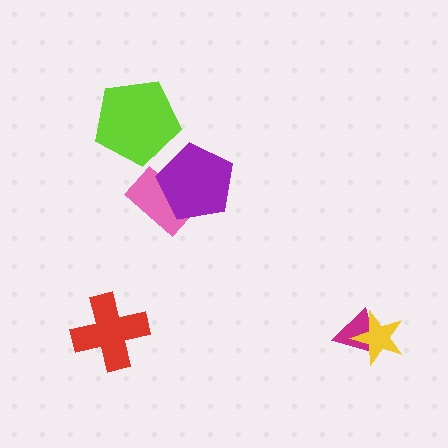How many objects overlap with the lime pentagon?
0 objects overlap with the lime pentagon.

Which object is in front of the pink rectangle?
The purple pentagon is in front of the pink rectangle.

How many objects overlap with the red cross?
0 objects overlap with the red cross.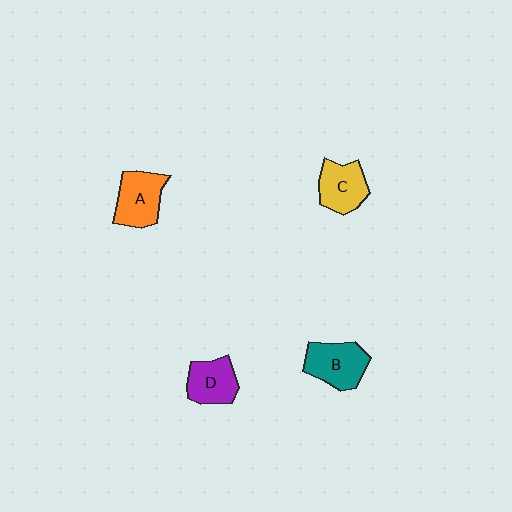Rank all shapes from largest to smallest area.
From largest to smallest: B (teal), A (orange), C (yellow), D (purple).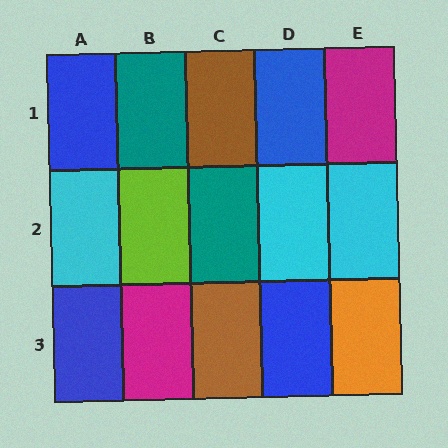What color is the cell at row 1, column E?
Magenta.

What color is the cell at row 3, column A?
Blue.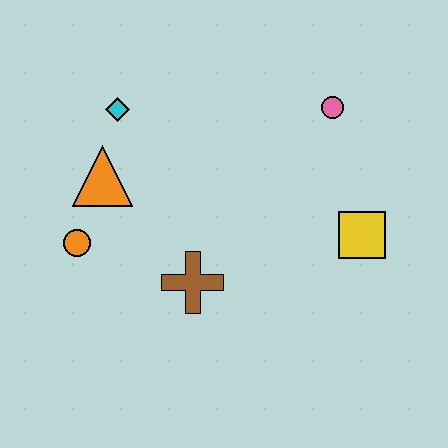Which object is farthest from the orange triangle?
The yellow square is farthest from the orange triangle.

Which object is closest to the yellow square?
The pink circle is closest to the yellow square.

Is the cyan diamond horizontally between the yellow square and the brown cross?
No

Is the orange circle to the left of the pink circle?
Yes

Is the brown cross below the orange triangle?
Yes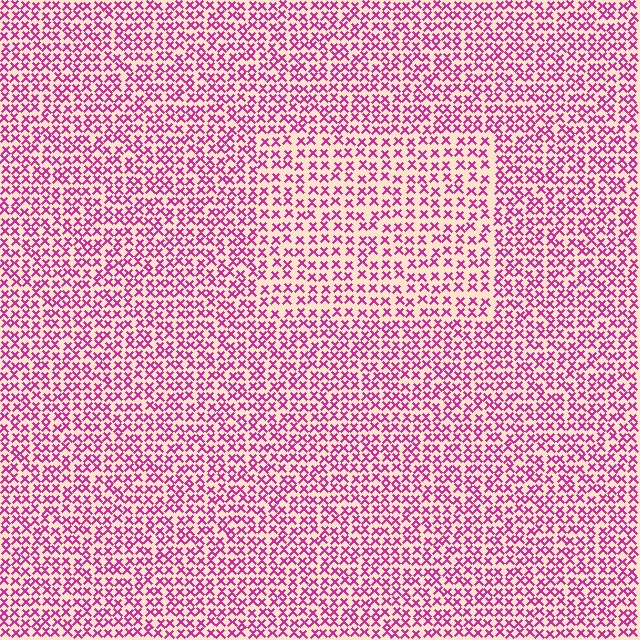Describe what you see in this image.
The image contains small magenta elements arranged at two different densities. A rectangle-shaped region is visible where the elements are less densely packed than the surrounding area.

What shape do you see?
I see a rectangle.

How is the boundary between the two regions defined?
The boundary is defined by a change in element density (approximately 1.4x ratio). All elements are the same color, size, and shape.